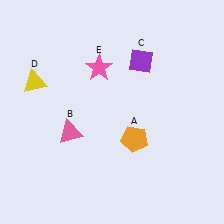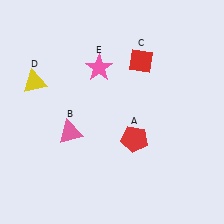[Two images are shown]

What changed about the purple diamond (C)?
In Image 1, C is purple. In Image 2, it changed to red.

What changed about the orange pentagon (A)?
In Image 1, A is orange. In Image 2, it changed to red.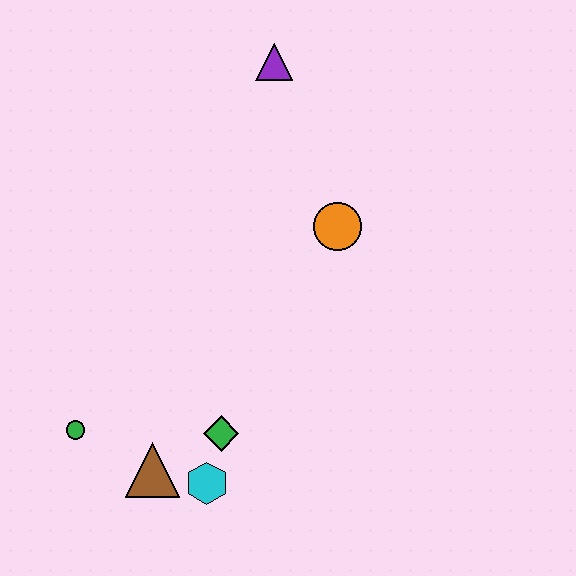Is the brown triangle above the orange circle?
No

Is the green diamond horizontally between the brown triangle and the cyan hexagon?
No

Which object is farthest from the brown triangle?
The purple triangle is farthest from the brown triangle.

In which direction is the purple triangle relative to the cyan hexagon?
The purple triangle is above the cyan hexagon.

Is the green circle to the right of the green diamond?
No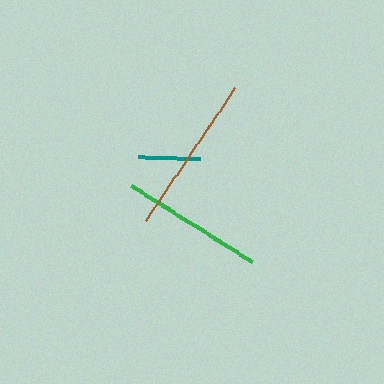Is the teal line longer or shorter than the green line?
The green line is longer than the teal line.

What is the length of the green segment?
The green segment is approximately 143 pixels long.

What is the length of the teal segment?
The teal segment is approximately 62 pixels long.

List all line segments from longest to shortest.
From longest to shortest: brown, green, teal.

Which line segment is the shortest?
The teal line is the shortest at approximately 62 pixels.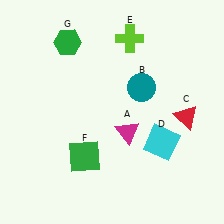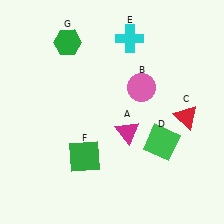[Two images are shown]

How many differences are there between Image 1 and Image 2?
There are 3 differences between the two images.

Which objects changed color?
B changed from teal to pink. D changed from cyan to green. E changed from lime to cyan.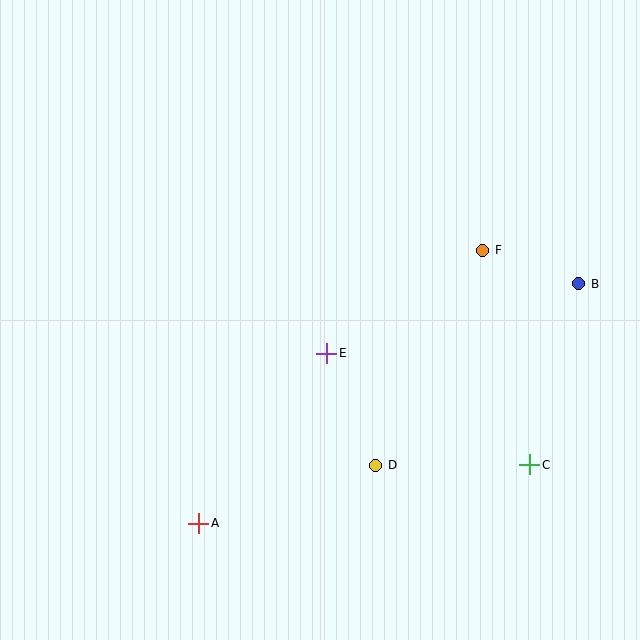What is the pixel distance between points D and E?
The distance between D and E is 122 pixels.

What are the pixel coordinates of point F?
Point F is at (483, 250).